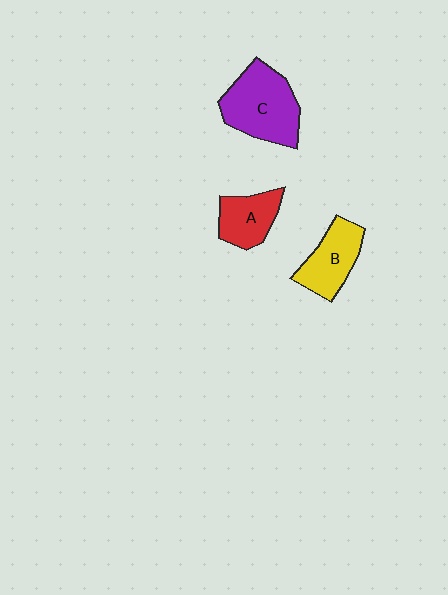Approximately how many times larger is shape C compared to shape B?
Approximately 1.5 times.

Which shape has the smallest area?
Shape A (red).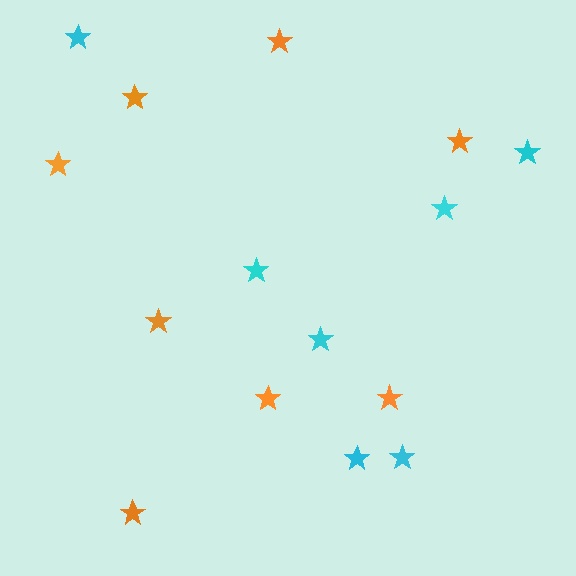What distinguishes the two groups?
There are 2 groups: one group of orange stars (8) and one group of cyan stars (7).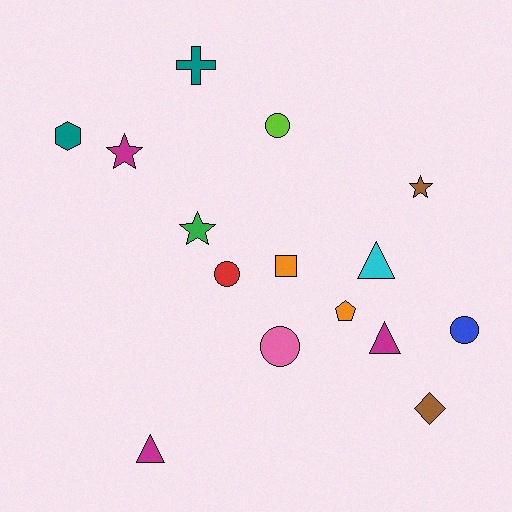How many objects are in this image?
There are 15 objects.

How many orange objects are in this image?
There are 2 orange objects.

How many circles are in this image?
There are 4 circles.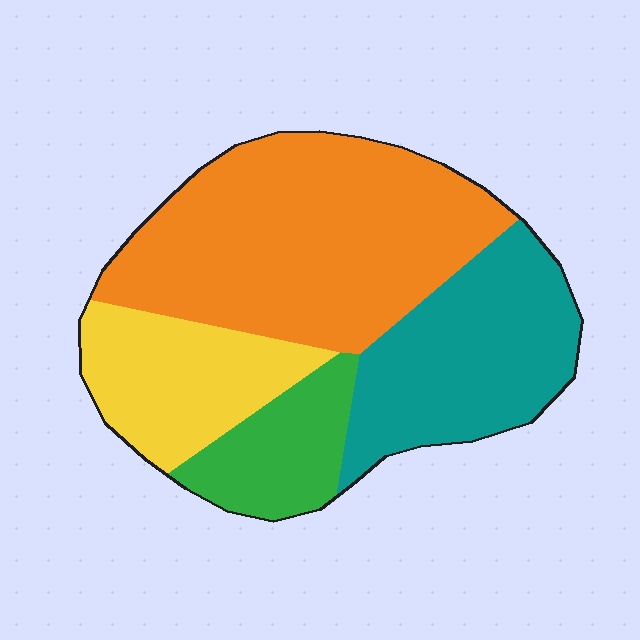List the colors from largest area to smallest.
From largest to smallest: orange, teal, yellow, green.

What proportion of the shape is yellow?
Yellow takes up about one sixth (1/6) of the shape.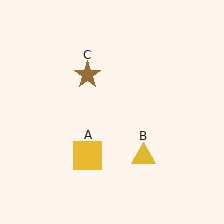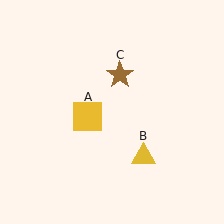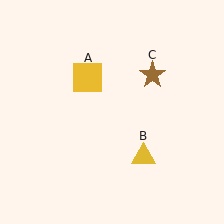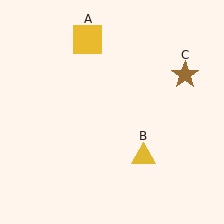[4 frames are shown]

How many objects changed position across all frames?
2 objects changed position: yellow square (object A), brown star (object C).